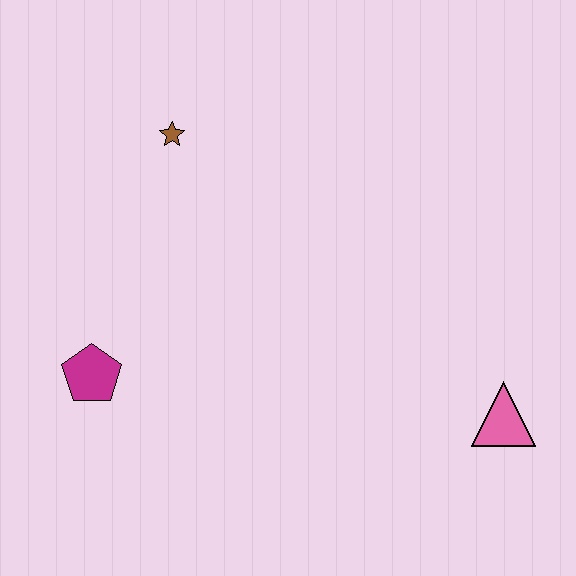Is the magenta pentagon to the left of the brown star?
Yes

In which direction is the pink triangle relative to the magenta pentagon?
The pink triangle is to the right of the magenta pentagon.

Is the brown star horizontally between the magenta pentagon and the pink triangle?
Yes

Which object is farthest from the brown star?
The pink triangle is farthest from the brown star.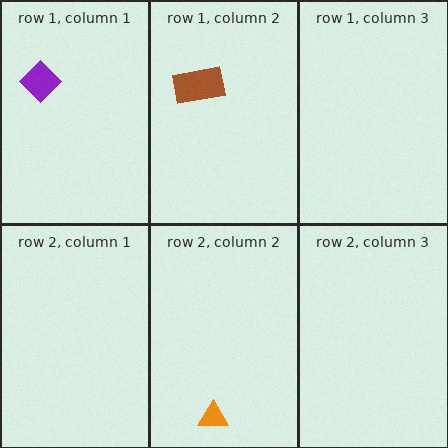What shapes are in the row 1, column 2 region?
The brown rectangle.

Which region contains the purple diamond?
The row 1, column 1 region.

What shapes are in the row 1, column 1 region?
The purple diamond.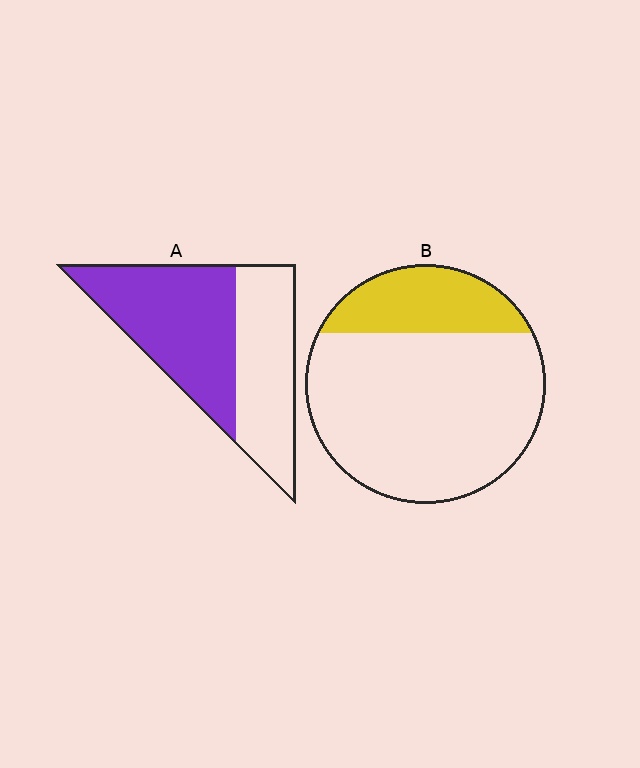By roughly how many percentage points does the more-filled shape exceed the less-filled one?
By roughly 35 percentage points (A over B).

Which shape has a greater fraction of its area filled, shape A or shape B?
Shape A.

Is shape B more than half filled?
No.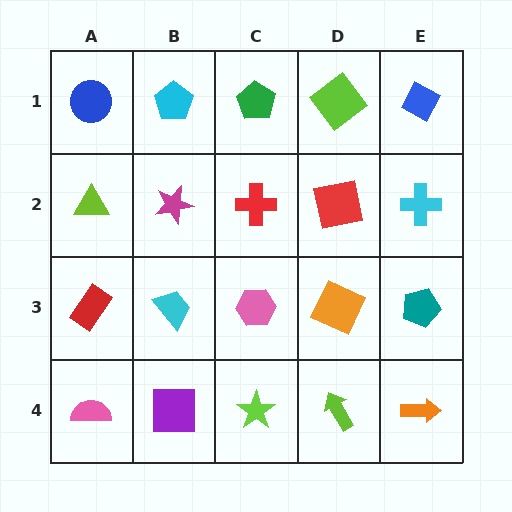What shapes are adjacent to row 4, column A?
A red rectangle (row 3, column A), a purple square (row 4, column B).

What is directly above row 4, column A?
A red rectangle.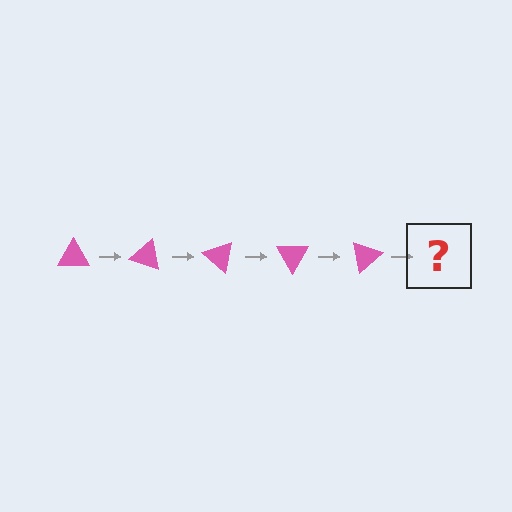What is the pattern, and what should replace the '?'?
The pattern is that the triangle rotates 20 degrees each step. The '?' should be a pink triangle rotated 100 degrees.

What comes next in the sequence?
The next element should be a pink triangle rotated 100 degrees.